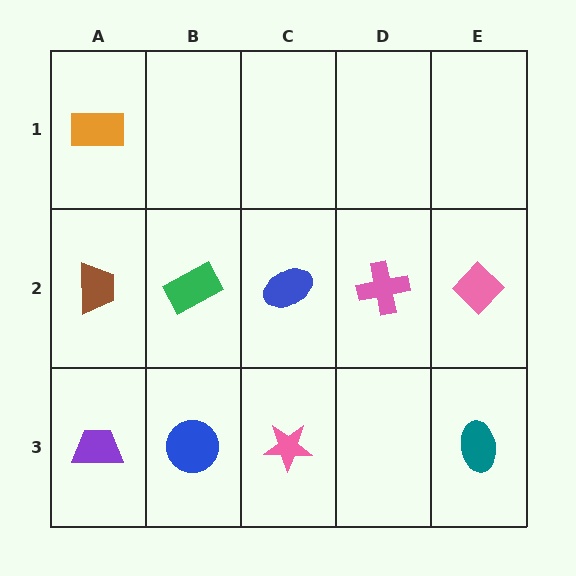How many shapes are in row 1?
1 shape.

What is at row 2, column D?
A pink cross.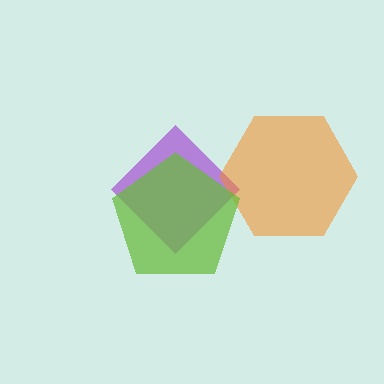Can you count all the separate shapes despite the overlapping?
Yes, there are 3 separate shapes.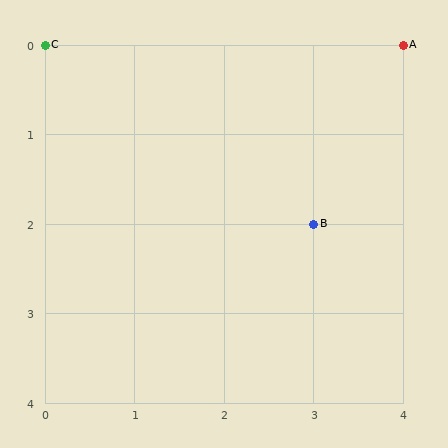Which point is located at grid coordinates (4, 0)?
Point A is at (4, 0).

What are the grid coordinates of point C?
Point C is at grid coordinates (0, 0).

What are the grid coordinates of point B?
Point B is at grid coordinates (3, 2).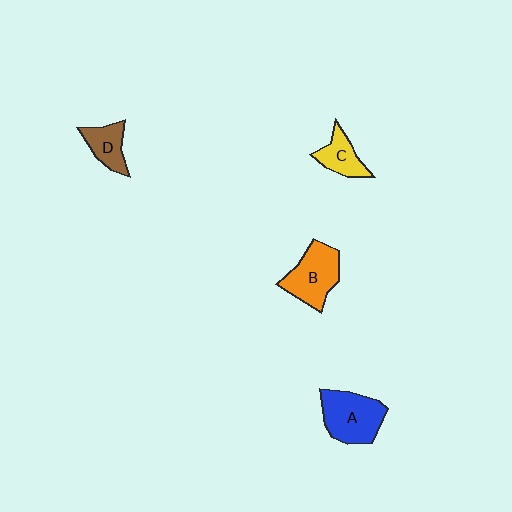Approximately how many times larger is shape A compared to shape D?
Approximately 1.7 times.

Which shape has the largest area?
Shape A (blue).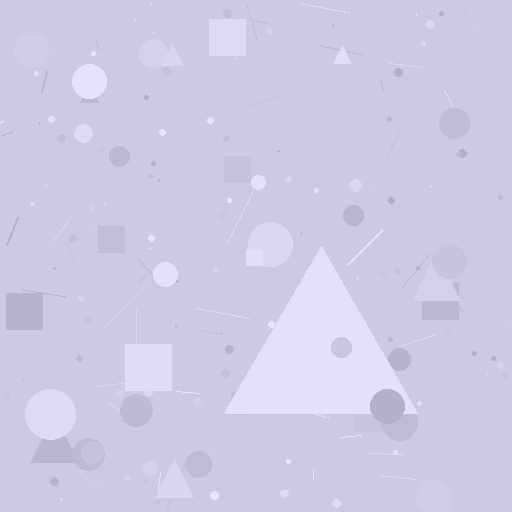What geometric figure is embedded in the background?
A triangle is embedded in the background.